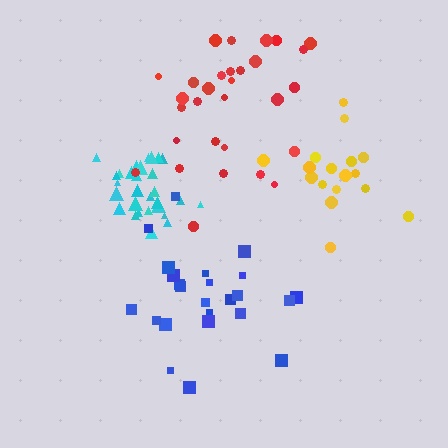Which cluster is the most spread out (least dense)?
Red.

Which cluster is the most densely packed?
Cyan.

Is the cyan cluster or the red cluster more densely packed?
Cyan.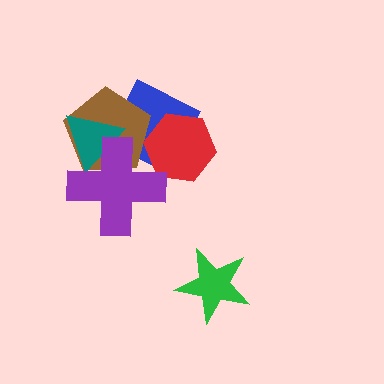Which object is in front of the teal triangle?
The purple cross is in front of the teal triangle.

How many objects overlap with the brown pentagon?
3 objects overlap with the brown pentagon.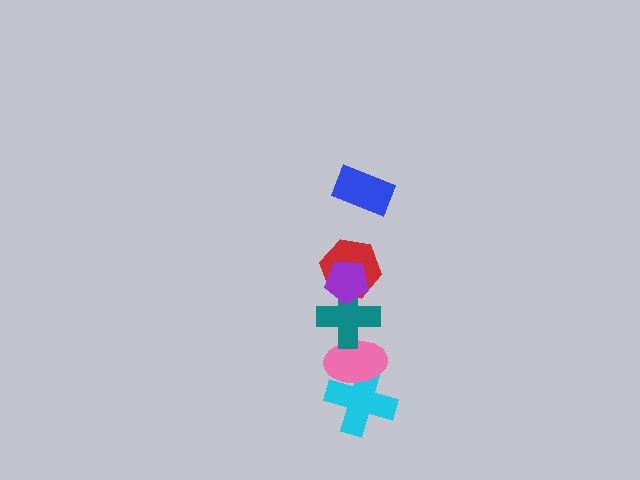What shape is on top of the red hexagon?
The purple pentagon is on top of the red hexagon.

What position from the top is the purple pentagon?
The purple pentagon is 2nd from the top.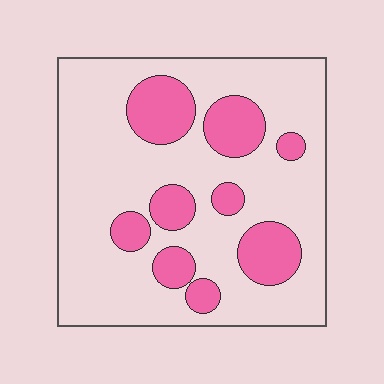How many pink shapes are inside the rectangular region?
9.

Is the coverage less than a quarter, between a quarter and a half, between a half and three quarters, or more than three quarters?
Less than a quarter.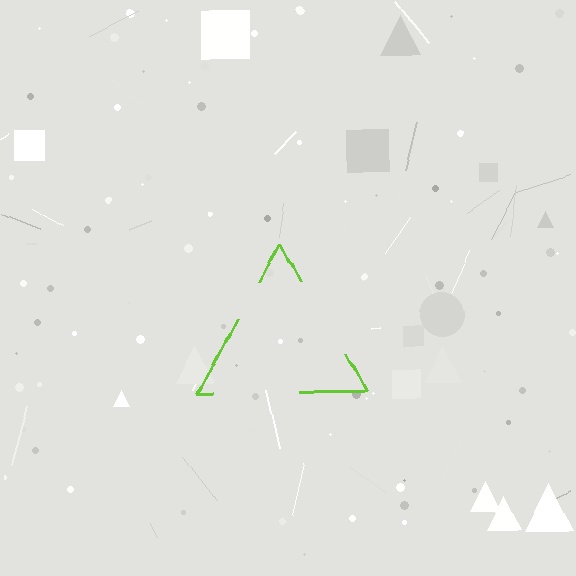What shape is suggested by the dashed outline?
The dashed outline suggests a triangle.